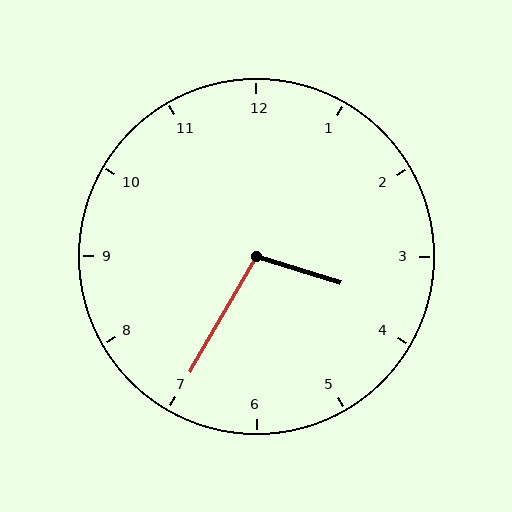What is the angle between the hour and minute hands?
Approximately 102 degrees.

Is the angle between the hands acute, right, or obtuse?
It is obtuse.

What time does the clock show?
3:35.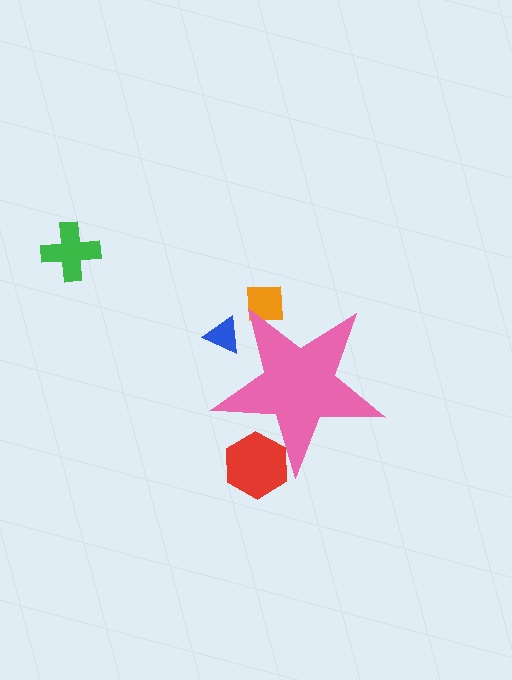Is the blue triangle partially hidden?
Yes, the blue triangle is partially hidden behind the pink star.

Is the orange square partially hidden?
Yes, the orange square is partially hidden behind the pink star.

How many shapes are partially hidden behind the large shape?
3 shapes are partially hidden.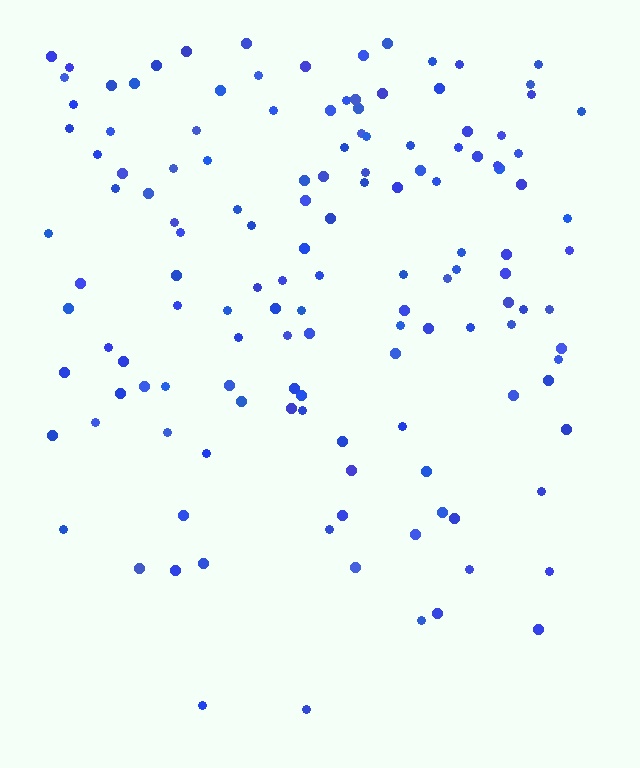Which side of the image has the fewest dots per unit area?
The bottom.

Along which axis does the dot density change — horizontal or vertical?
Vertical.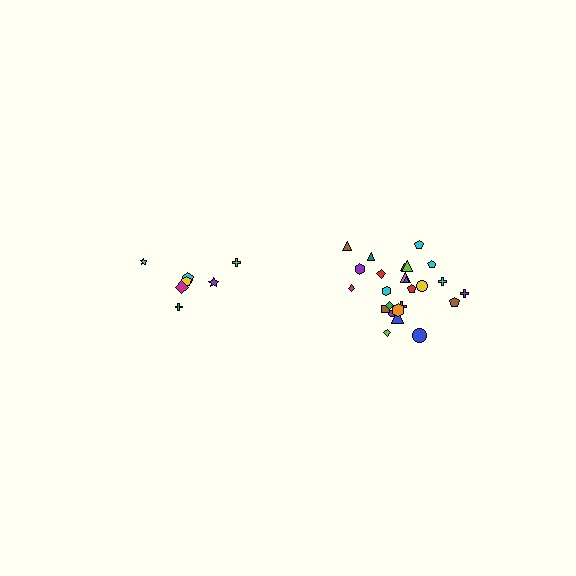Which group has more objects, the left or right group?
The right group.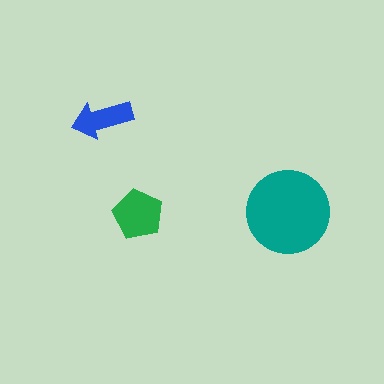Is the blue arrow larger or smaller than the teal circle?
Smaller.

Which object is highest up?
The blue arrow is topmost.